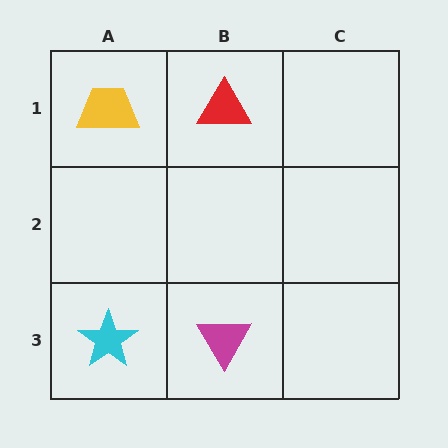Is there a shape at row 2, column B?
No, that cell is empty.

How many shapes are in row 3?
2 shapes.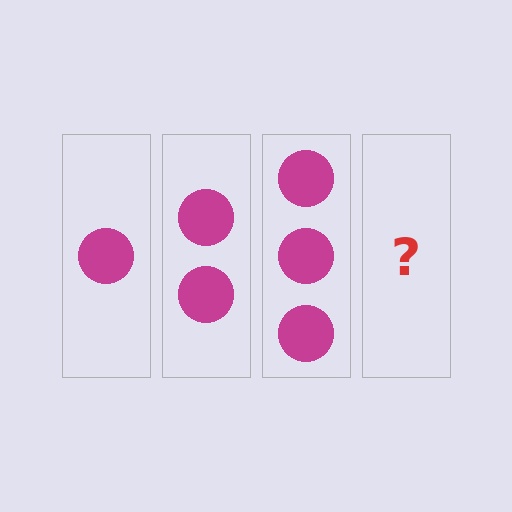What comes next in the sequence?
The next element should be 4 circles.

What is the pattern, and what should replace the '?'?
The pattern is that each step adds one more circle. The '?' should be 4 circles.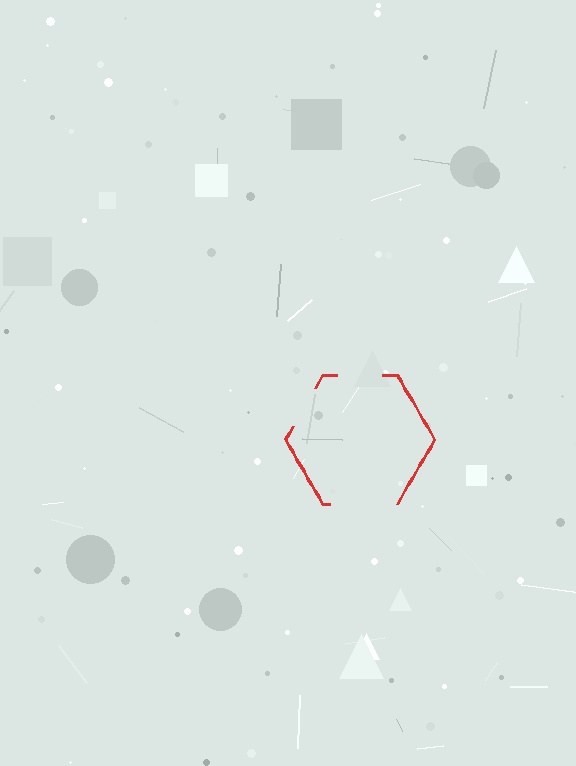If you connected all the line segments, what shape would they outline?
They would outline a hexagon.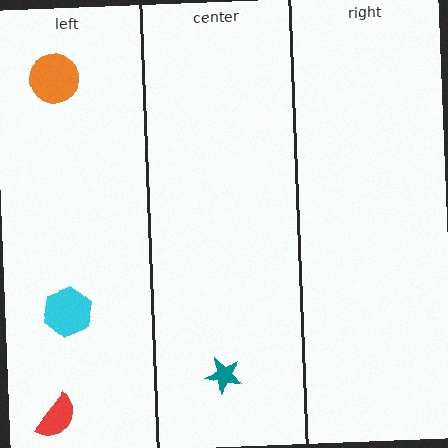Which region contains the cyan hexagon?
The left region.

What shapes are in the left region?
The orange circle, the red semicircle, the cyan hexagon.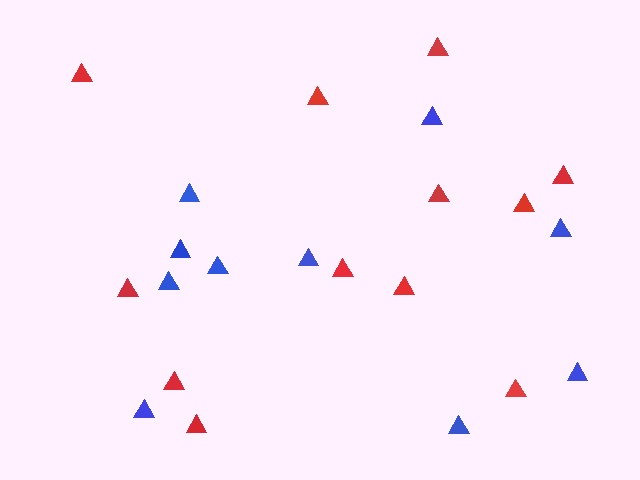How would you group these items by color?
There are 2 groups: one group of blue triangles (10) and one group of red triangles (12).